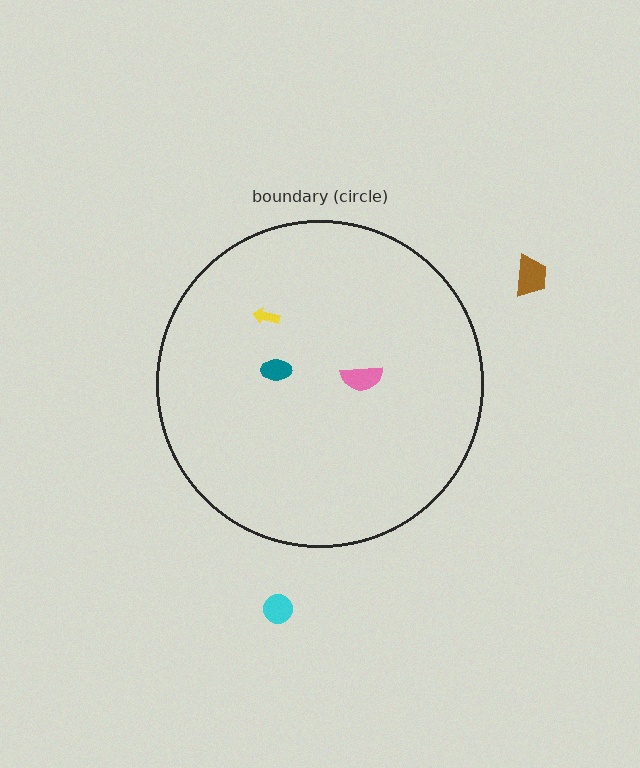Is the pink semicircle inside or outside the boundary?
Inside.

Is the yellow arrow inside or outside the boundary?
Inside.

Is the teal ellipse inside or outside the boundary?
Inside.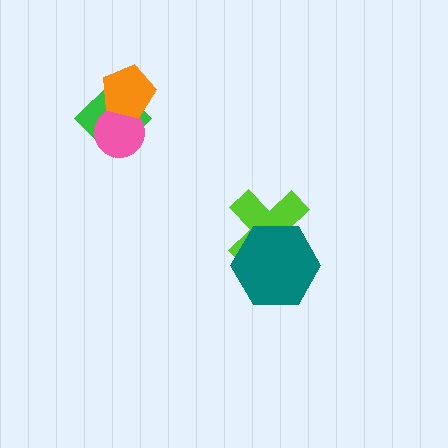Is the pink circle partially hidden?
Yes, it is partially covered by another shape.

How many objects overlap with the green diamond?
2 objects overlap with the green diamond.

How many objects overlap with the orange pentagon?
2 objects overlap with the orange pentagon.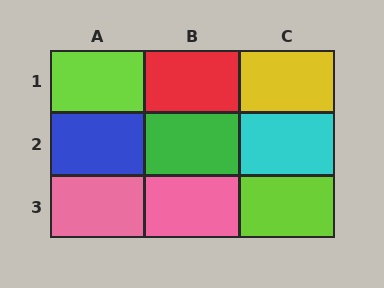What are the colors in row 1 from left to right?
Lime, red, yellow.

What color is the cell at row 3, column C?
Lime.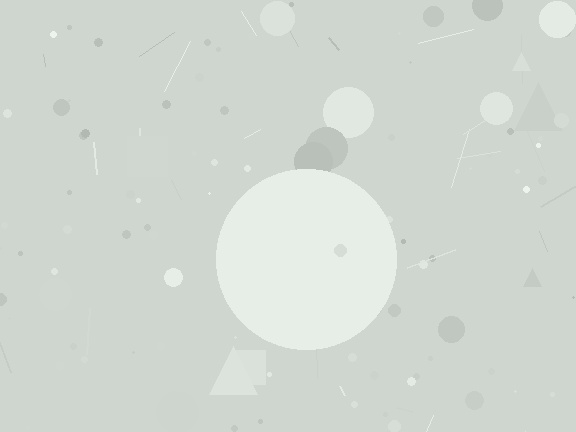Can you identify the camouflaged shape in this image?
The camouflaged shape is a circle.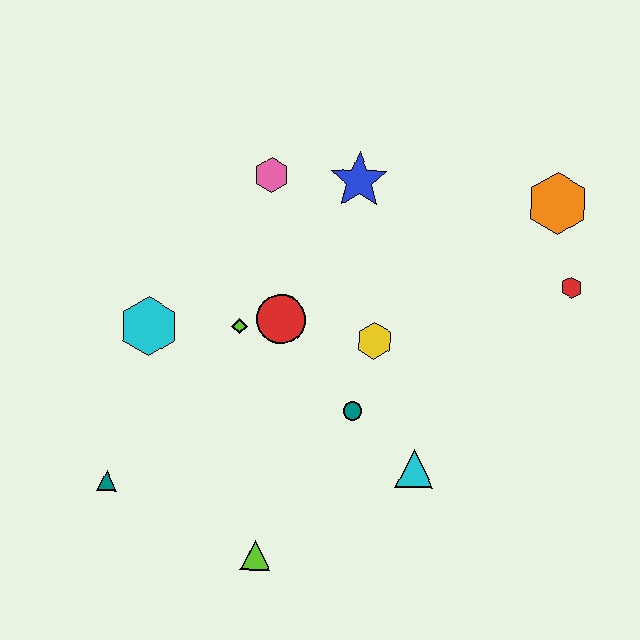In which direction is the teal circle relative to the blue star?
The teal circle is below the blue star.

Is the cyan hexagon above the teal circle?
Yes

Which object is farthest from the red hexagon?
The teal triangle is farthest from the red hexagon.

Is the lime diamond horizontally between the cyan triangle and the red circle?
No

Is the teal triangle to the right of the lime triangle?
No